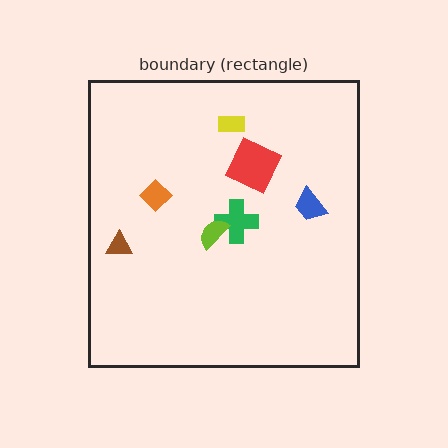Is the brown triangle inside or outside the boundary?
Inside.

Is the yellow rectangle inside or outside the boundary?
Inside.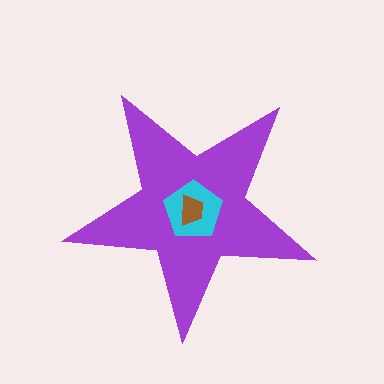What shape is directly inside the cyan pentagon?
The brown trapezoid.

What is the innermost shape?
The brown trapezoid.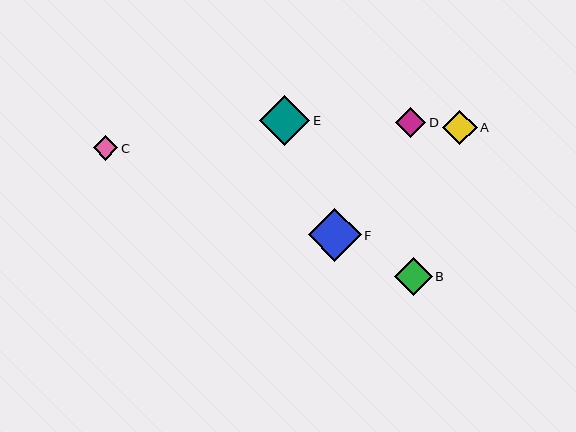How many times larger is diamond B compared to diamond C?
Diamond B is approximately 1.6 times the size of diamond C.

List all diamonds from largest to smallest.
From largest to smallest: F, E, B, A, D, C.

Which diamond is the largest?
Diamond F is the largest with a size of approximately 53 pixels.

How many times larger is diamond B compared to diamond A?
Diamond B is approximately 1.1 times the size of diamond A.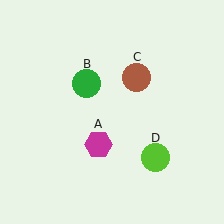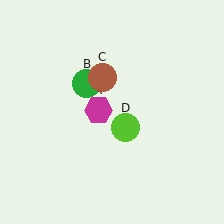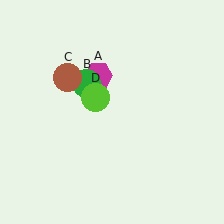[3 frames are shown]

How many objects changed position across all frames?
3 objects changed position: magenta hexagon (object A), brown circle (object C), lime circle (object D).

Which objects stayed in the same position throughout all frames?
Green circle (object B) remained stationary.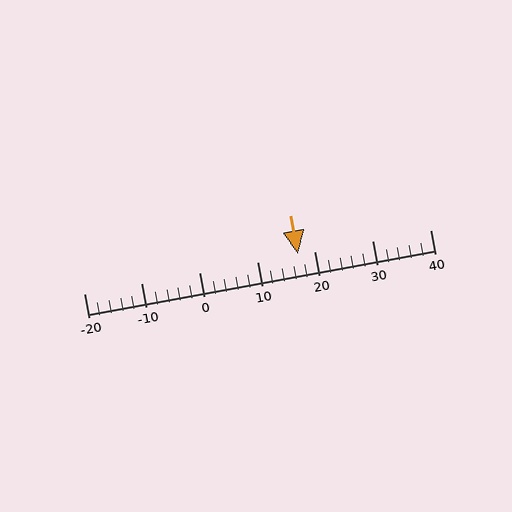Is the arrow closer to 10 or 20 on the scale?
The arrow is closer to 20.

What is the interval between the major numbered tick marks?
The major tick marks are spaced 10 units apart.